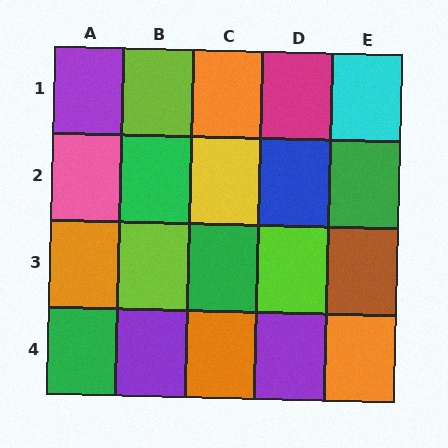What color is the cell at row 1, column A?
Purple.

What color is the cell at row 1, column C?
Orange.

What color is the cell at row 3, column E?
Brown.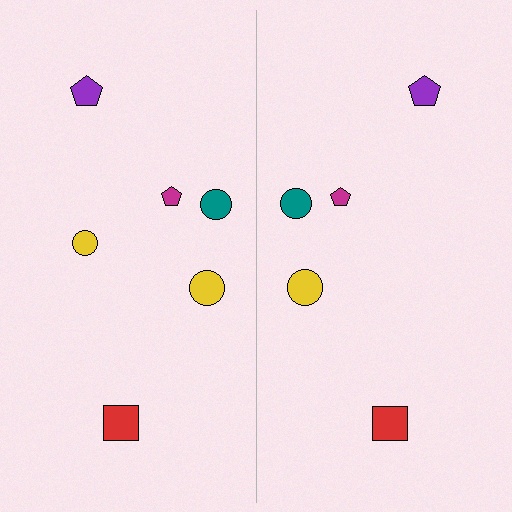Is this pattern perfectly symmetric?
No, the pattern is not perfectly symmetric. A yellow circle is missing from the right side.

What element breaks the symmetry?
A yellow circle is missing from the right side.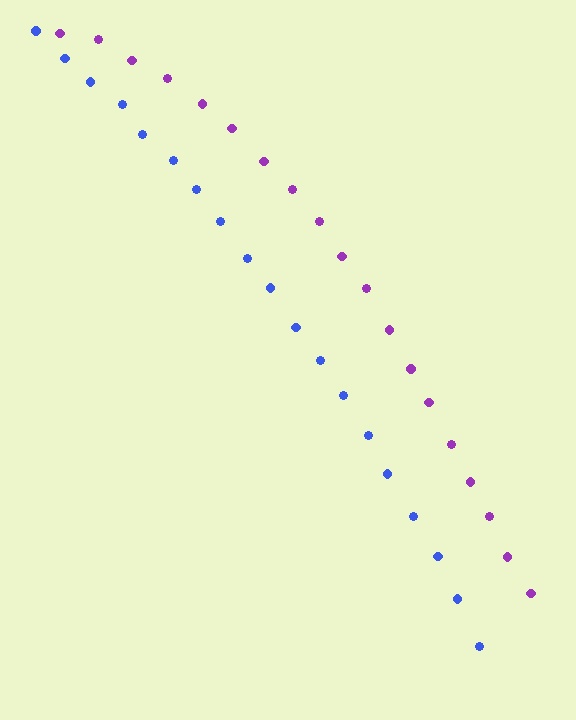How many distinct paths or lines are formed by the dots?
There are 2 distinct paths.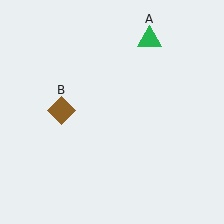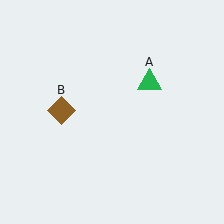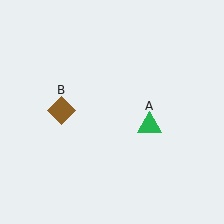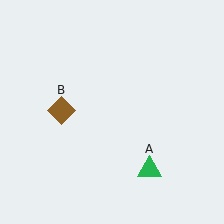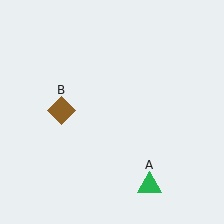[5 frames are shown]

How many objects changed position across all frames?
1 object changed position: green triangle (object A).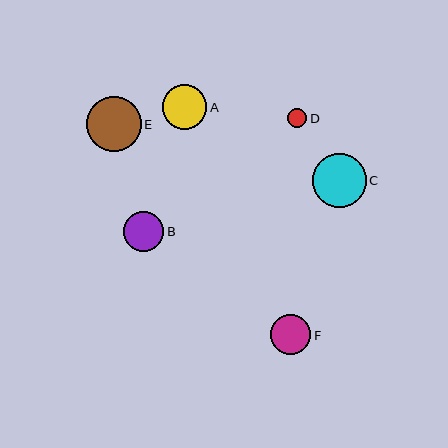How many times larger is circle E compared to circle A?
Circle E is approximately 1.2 times the size of circle A.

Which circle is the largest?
Circle E is the largest with a size of approximately 55 pixels.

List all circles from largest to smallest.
From largest to smallest: E, C, A, F, B, D.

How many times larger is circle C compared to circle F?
Circle C is approximately 1.3 times the size of circle F.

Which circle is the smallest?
Circle D is the smallest with a size of approximately 19 pixels.